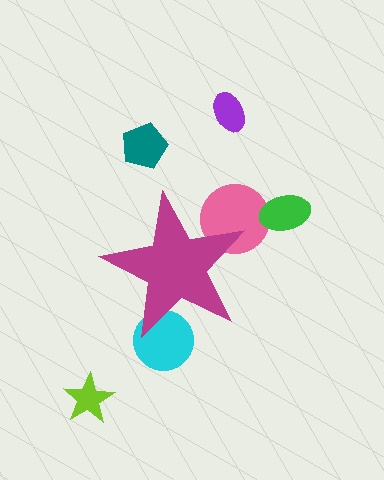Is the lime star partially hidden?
No, the lime star is fully visible.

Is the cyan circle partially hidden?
Yes, the cyan circle is partially hidden behind the magenta star.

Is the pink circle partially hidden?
Yes, the pink circle is partially hidden behind the magenta star.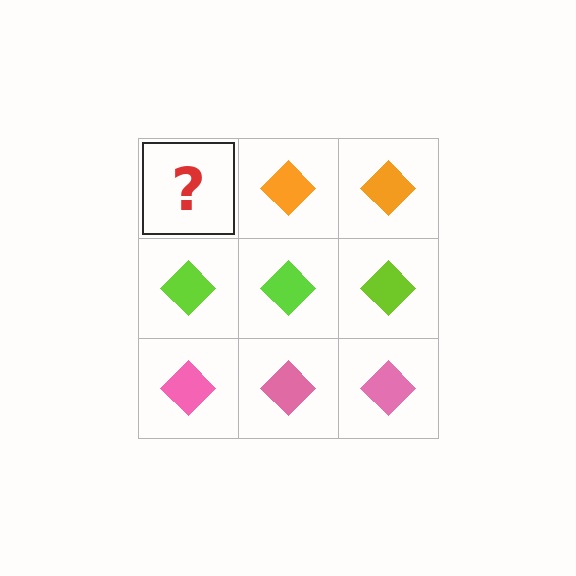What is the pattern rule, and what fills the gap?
The rule is that each row has a consistent color. The gap should be filled with an orange diamond.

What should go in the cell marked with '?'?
The missing cell should contain an orange diamond.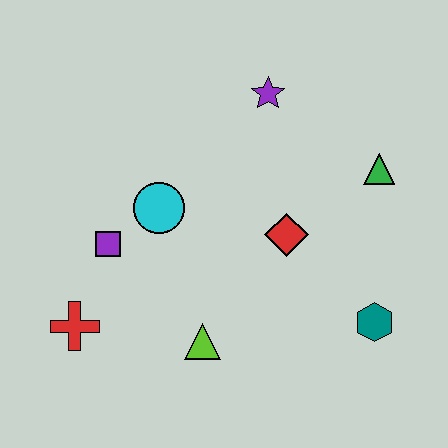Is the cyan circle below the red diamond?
No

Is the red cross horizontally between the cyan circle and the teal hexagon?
No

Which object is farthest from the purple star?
The red cross is farthest from the purple star.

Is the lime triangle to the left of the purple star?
Yes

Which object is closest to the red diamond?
The green triangle is closest to the red diamond.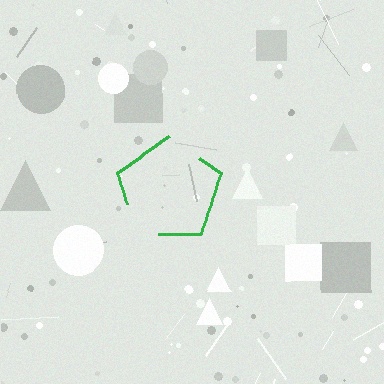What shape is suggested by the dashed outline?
The dashed outline suggests a pentagon.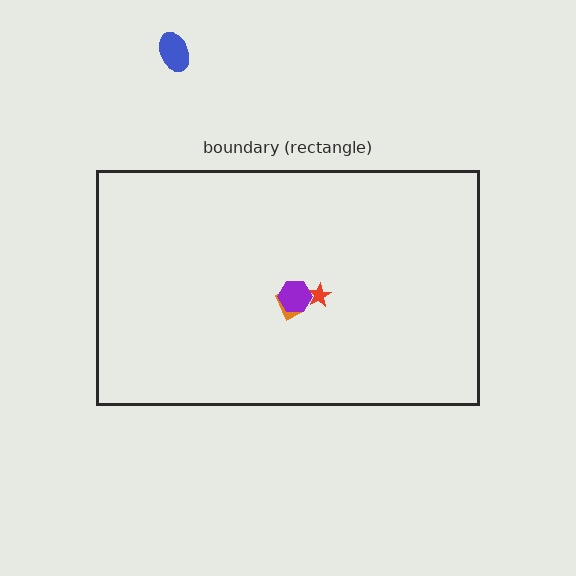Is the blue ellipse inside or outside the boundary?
Outside.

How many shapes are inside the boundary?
3 inside, 1 outside.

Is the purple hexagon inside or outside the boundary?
Inside.